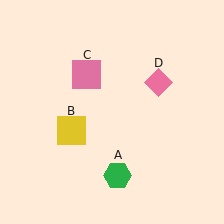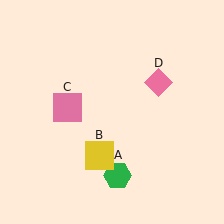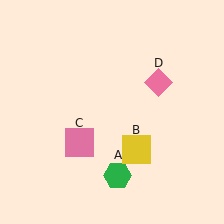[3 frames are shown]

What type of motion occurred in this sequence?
The yellow square (object B), pink square (object C) rotated counterclockwise around the center of the scene.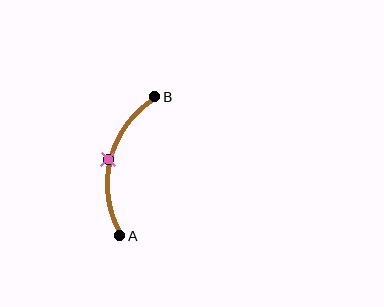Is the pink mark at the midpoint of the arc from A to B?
Yes. The pink mark lies on the arc at equal arc-length from both A and B — it is the arc midpoint.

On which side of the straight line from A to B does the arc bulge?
The arc bulges to the left of the straight line connecting A and B.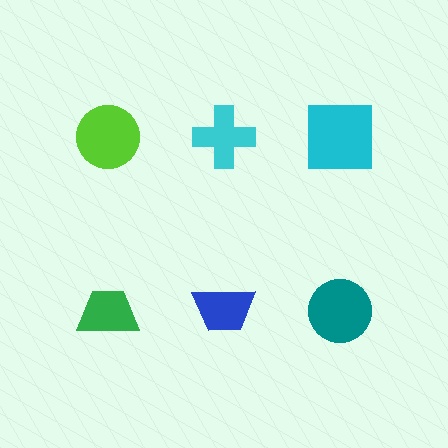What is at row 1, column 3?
A cyan square.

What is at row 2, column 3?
A teal circle.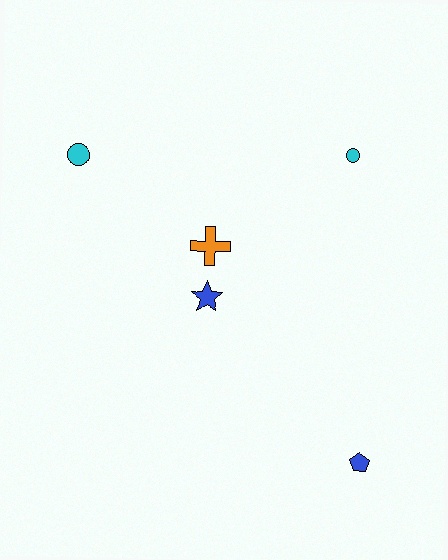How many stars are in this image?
There is 1 star.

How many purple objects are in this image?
There are no purple objects.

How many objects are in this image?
There are 5 objects.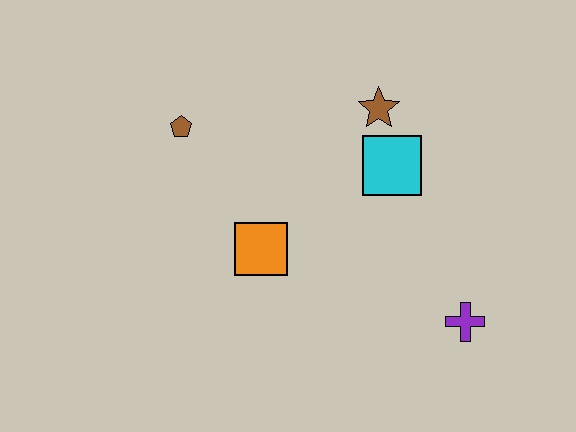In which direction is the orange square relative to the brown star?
The orange square is below the brown star.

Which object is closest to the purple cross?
The cyan square is closest to the purple cross.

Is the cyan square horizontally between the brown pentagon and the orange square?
No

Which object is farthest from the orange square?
The purple cross is farthest from the orange square.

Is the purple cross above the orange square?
No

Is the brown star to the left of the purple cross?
Yes